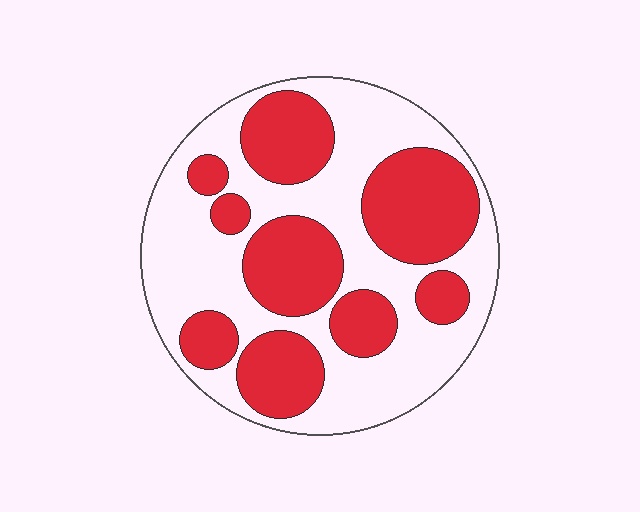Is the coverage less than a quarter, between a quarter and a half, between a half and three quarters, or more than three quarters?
Between a quarter and a half.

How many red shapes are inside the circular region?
9.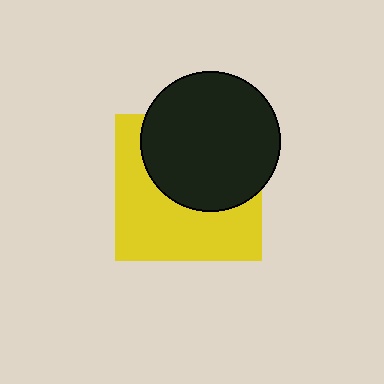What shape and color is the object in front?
The object in front is a black circle.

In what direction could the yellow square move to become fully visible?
The yellow square could move down. That would shift it out from behind the black circle entirely.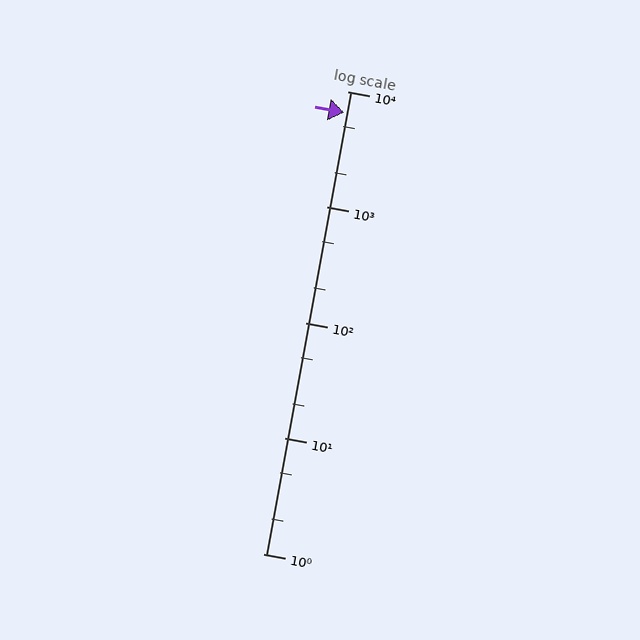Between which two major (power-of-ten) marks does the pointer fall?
The pointer is between 1000 and 10000.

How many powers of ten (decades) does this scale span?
The scale spans 4 decades, from 1 to 10000.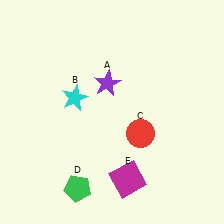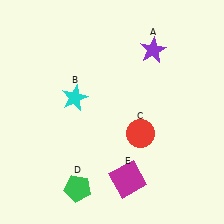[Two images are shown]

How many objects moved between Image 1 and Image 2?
1 object moved between the two images.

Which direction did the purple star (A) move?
The purple star (A) moved right.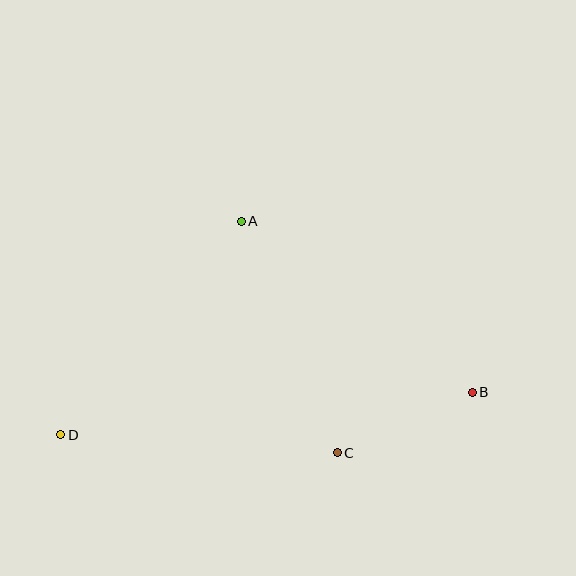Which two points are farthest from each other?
Points B and D are farthest from each other.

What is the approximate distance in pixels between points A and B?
The distance between A and B is approximately 287 pixels.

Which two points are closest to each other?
Points B and C are closest to each other.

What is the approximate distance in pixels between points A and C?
The distance between A and C is approximately 251 pixels.